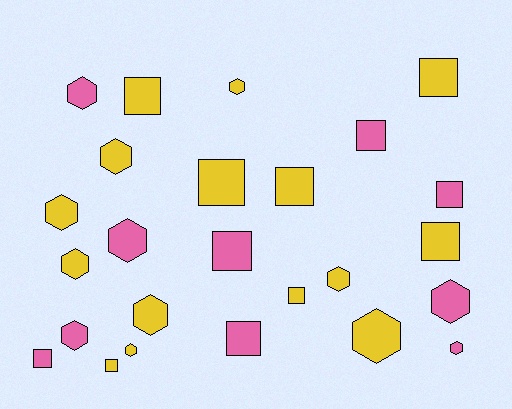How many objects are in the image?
There are 25 objects.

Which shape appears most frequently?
Hexagon, with 13 objects.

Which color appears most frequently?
Yellow, with 15 objects.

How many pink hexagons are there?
There are 5 pink hexagons.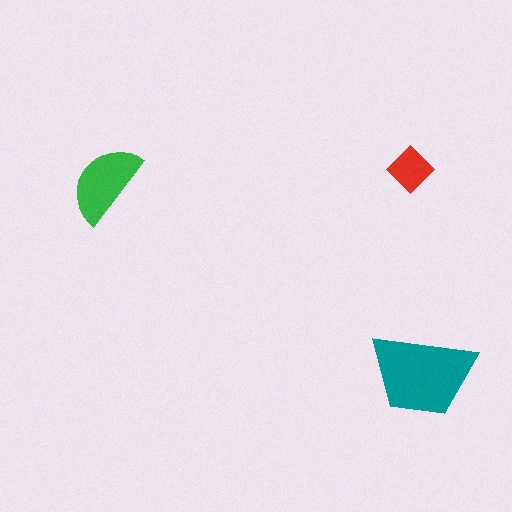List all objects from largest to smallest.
The teal trapezoid, the green semicircle, the red diamond.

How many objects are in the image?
There are 3 objects in the image.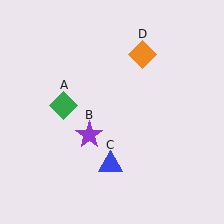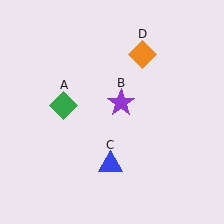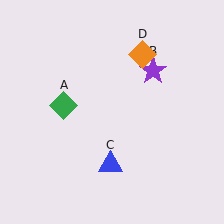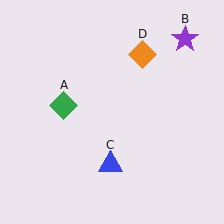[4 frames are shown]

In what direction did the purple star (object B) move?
The purple star (object B) moved up and to the right.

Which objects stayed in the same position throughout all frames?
Green diamond (object A) and blue triangle (object C) and orange diamond (object D) remained stationary.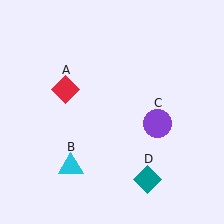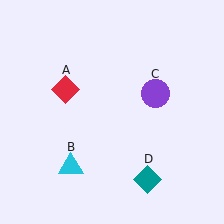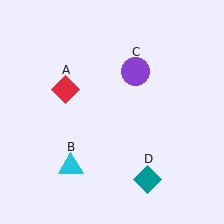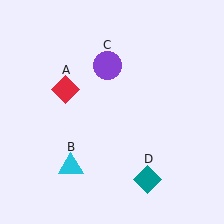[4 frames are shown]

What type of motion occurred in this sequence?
The purple circle (object C) rotated counterclockwise around the center of the scene.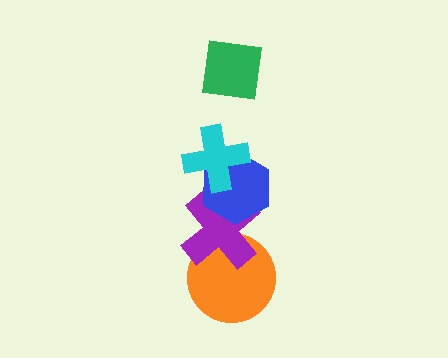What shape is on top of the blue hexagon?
The cyan cross is on top of the blue hexagon.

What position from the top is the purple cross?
The purple cross is 4th from the top.